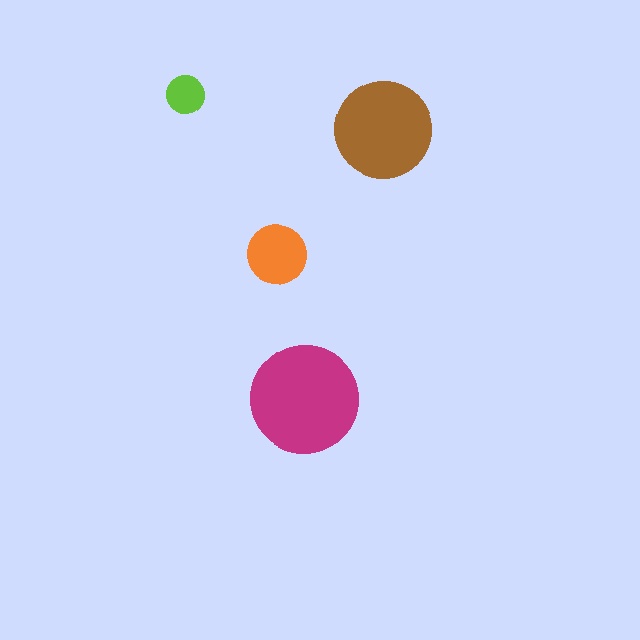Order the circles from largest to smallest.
the magenta one, the brown one, the orange one, the lime one.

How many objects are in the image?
There are 4 objects in the image.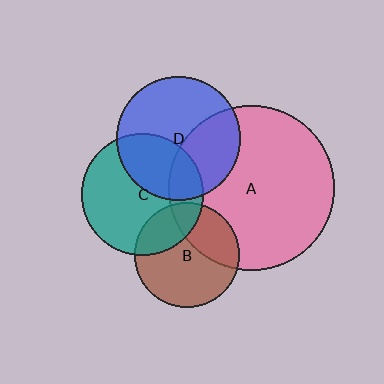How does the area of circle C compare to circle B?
Approximately 1.4 times.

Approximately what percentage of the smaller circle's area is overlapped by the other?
Approximately 20%.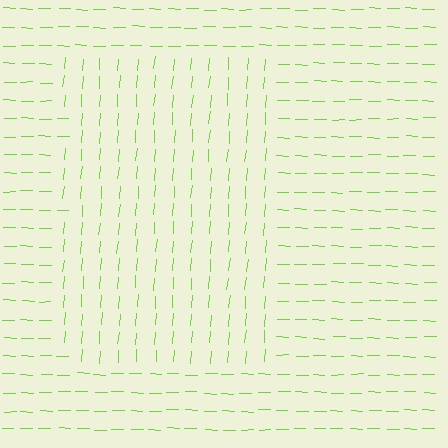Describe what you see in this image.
The image is filled with small lime line segments. A rectangle region in the image has lines oriented differently from the surrounding lines, creating a visible texture boundary.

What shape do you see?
I see a rectangle.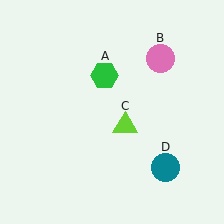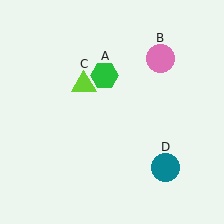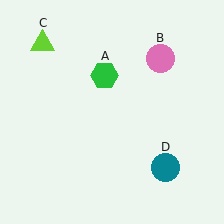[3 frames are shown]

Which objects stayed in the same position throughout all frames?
Green hexagon (object A) and pink circle (object B) and teal circle (object D) remained stationary.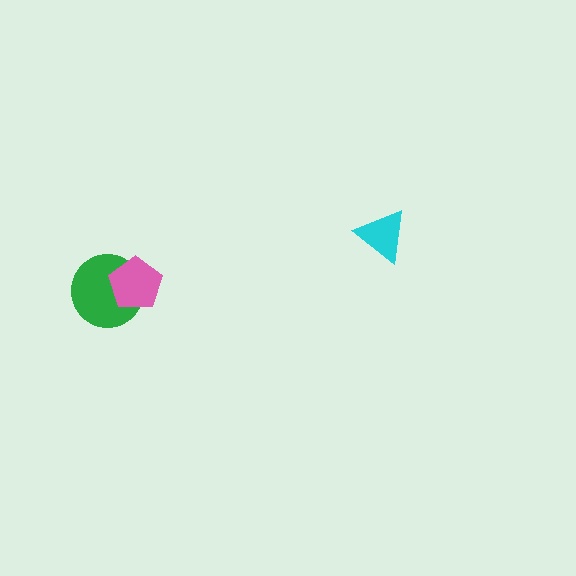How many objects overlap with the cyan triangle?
0 objects overlap with the cyan triangle.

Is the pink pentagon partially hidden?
No, no other shape covers it.